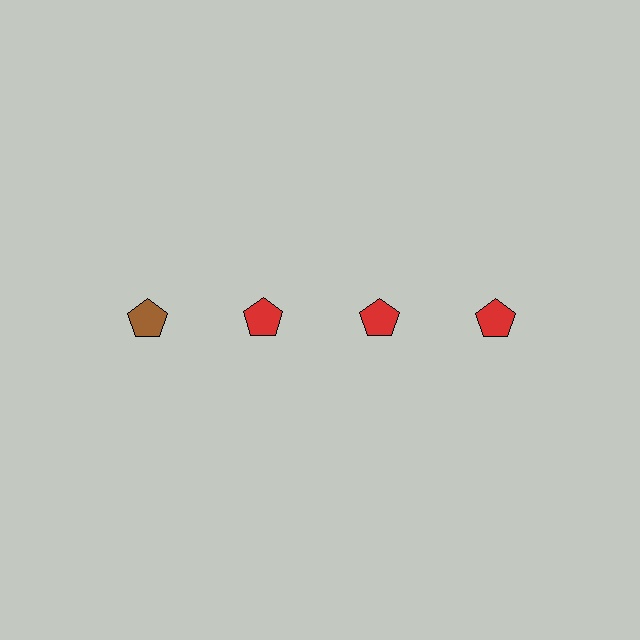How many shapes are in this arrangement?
There are 4 shapes arranged in a grid pattern.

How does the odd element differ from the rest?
It has a different color: brown instead of red.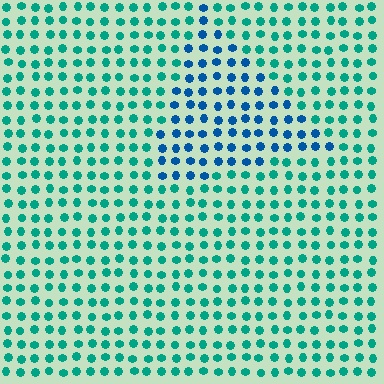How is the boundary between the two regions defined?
The boundary is defined purely by a slight shift in hue (about 40 degrees). Spacing, size, and orientation are identical on both sides.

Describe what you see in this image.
The image is filled with small teal elements in a uniform arrangement. A triangle-shaped region is visible where the elements are tinted to a slightly different hue, forming a subtle color boundary.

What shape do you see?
I see a triangle.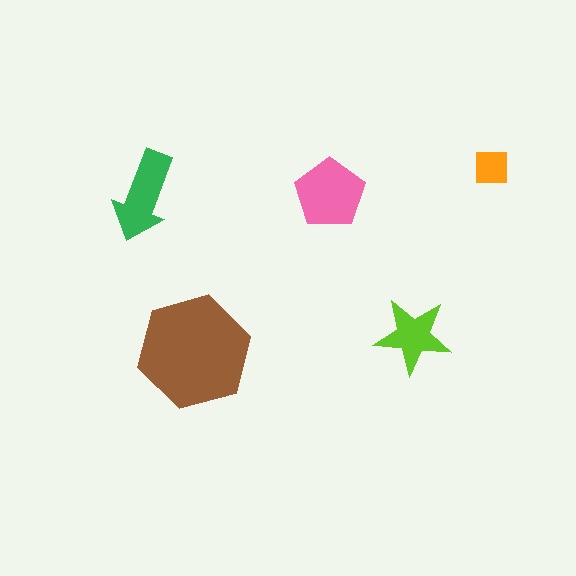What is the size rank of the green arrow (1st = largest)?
3rd.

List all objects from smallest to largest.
The orange square, the lime star, the green arrow, the pink pentagon, the brown hexagon.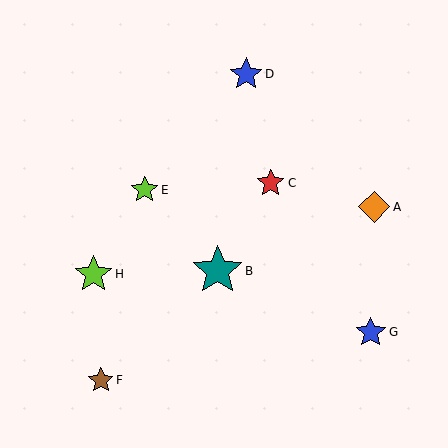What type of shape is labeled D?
Shape D is a blue star.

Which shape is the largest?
The teal star (labeled B) is the largest.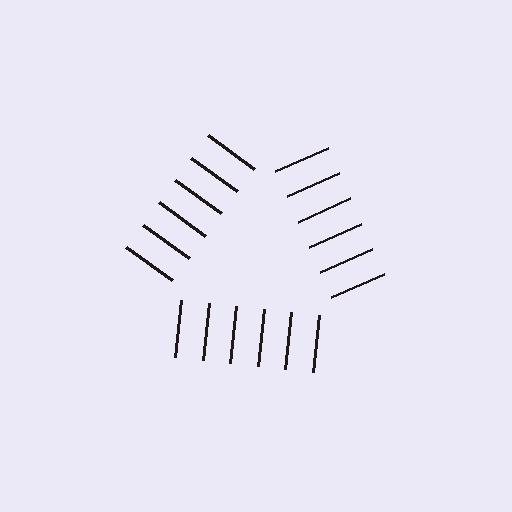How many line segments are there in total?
18 — 6 along each of the 3 edges.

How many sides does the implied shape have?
3 sides — the line-ends trace a triangle.